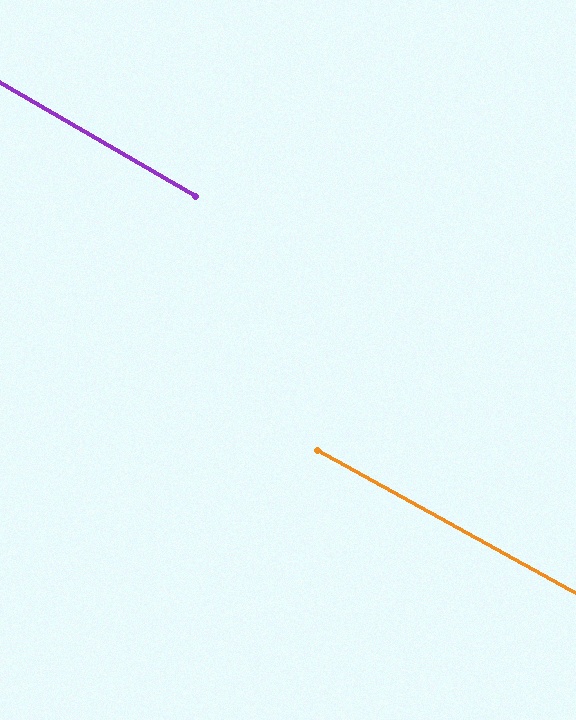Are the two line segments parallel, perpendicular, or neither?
Parallel — their directions differ by only 1.3°.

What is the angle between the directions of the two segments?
Approximately 1 degree.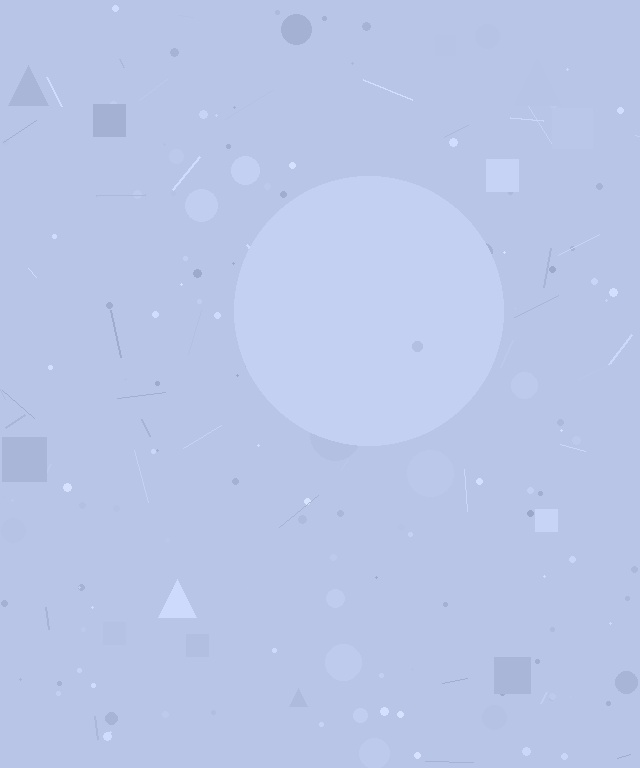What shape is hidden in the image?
A circle is hidden in the image.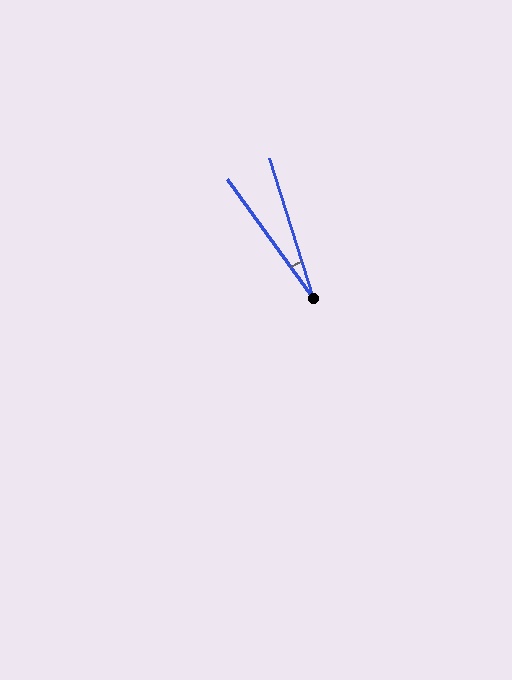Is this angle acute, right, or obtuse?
It is acute.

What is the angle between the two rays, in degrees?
Approximately 18 degrees.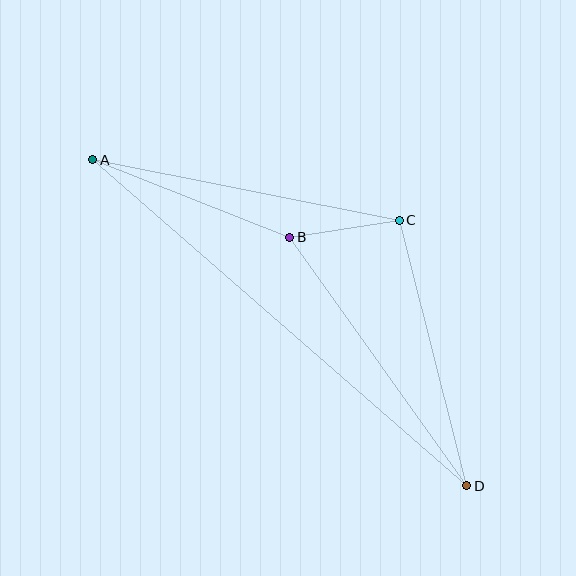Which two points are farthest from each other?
Points A and D are farthest from each other.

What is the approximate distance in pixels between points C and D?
The distance between C and D is approximately 274 pixels.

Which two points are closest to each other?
Points B and C are closest to each other.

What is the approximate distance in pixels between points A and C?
The distance between A and C is approximately 313 pixels.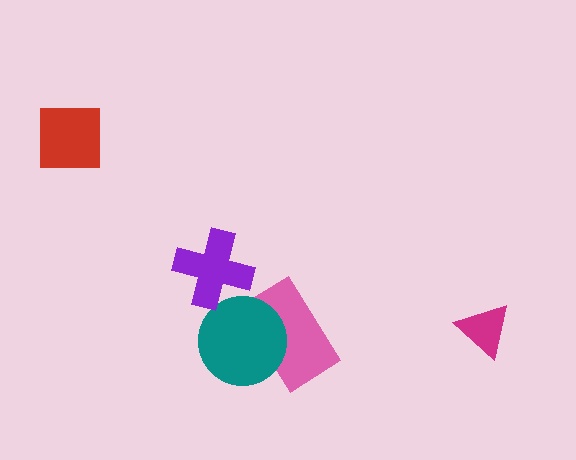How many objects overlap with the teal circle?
1 object overlaps with the teal circle.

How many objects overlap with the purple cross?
0 objects overlap with the purple cross.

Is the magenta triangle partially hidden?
No, no other shape covers it.